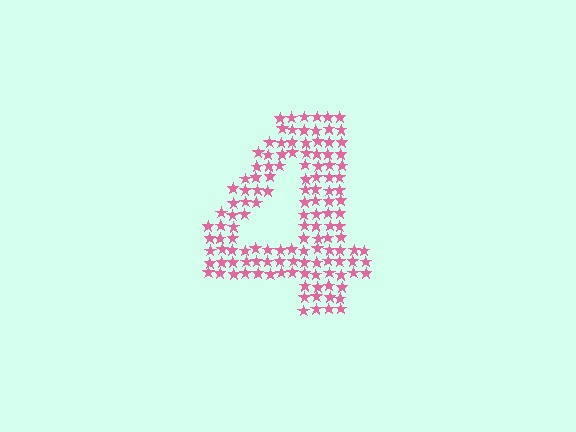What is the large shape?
The large shape is the digit 4.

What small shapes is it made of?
It is made of small stars.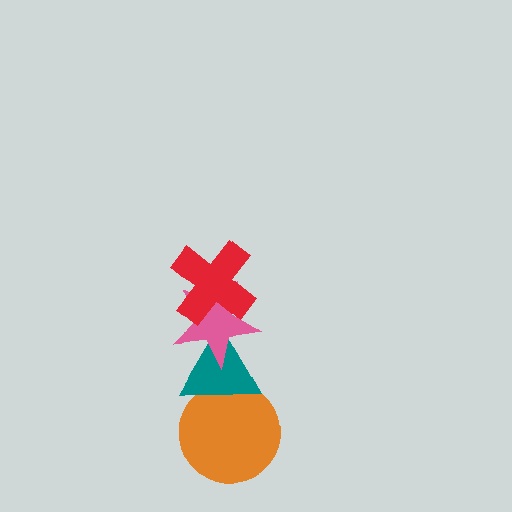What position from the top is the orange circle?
The orange circle is 4th from the top.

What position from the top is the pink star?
The pink star is 2nd from the top.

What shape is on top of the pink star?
The red cross is on top of the pink star.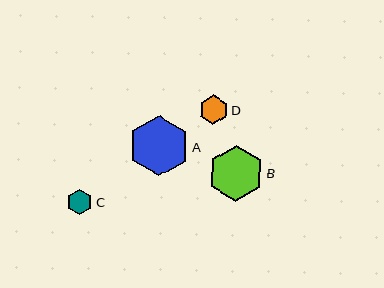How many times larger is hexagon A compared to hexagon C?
Hexagon A is approximately 2.3 times the size of hexagon C.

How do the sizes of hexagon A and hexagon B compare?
Hexagon A and hexagon B are approximately the same size.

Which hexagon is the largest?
Hexagon A is the largest with a size of approximately 60 pixels.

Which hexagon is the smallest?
Hexagon C is the smallest with a size of approximately 26 pixels.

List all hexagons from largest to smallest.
From largest to smallest: A, B, D, C.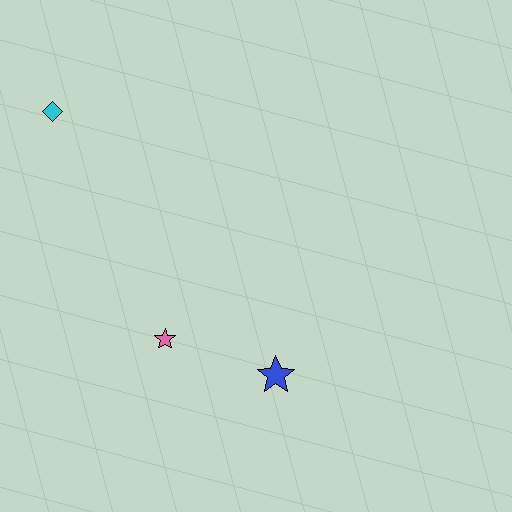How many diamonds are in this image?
There is 1 diamond.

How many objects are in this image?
There are 3 objects.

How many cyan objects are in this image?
There is 1 cyan object.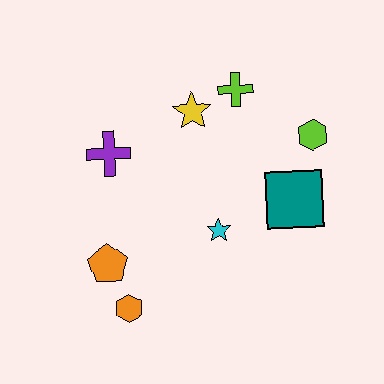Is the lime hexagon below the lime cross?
Yes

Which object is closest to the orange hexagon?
The orange pentagon is closest to the orange hexagon.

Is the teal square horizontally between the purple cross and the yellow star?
No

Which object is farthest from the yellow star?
The orange hexagon is farthest from the yellow star.